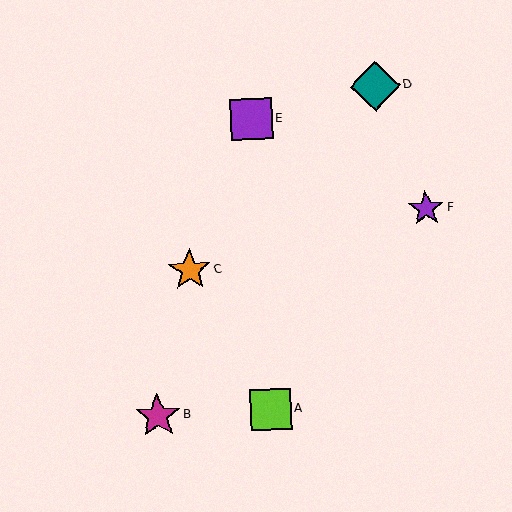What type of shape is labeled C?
Shape C is an orange star.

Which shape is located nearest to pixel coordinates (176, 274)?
The orange star (labeled C) at (190, 270) is nearest to that location.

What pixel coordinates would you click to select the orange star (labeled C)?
Click at (190, 270) to select the orange star C.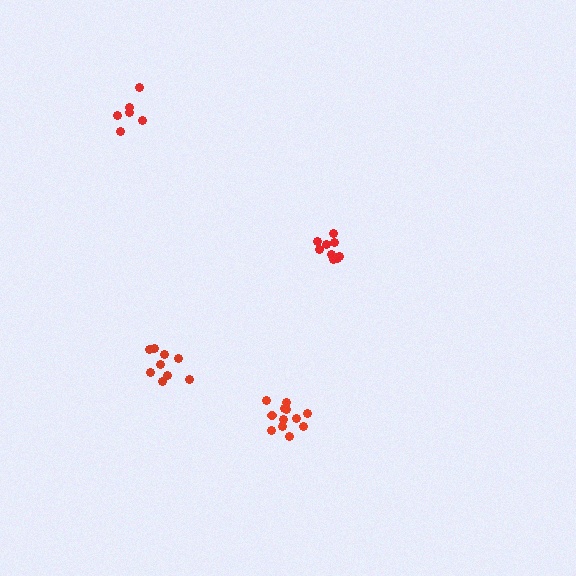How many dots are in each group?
Group 1: 10 dots, Group 2: 12 dots, Group 3: 9 dots, Group 4: 6 dots (37 total).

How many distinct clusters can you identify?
There are 4 distinct clusters.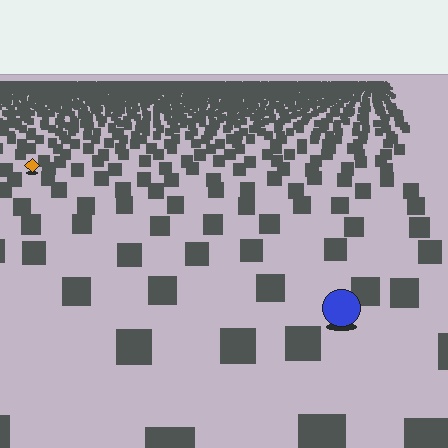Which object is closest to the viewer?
The blue circle is closest. The texture marks near it are larger and more spread out.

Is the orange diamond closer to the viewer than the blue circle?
No. The blue circle is closer — you can tell from the texture gradient: the ground texture is coarser near it.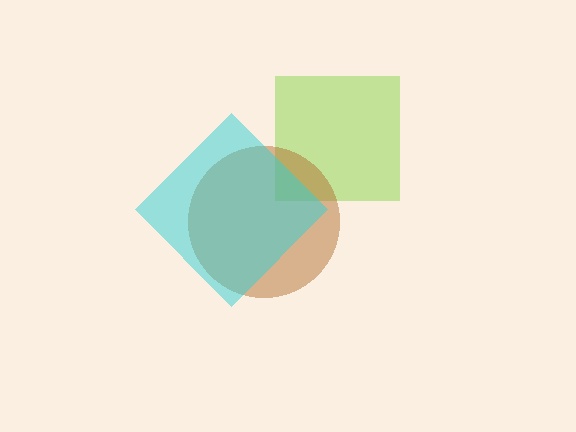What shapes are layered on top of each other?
The layered shapes are: a lime square, a brown circle, a cyan diamond.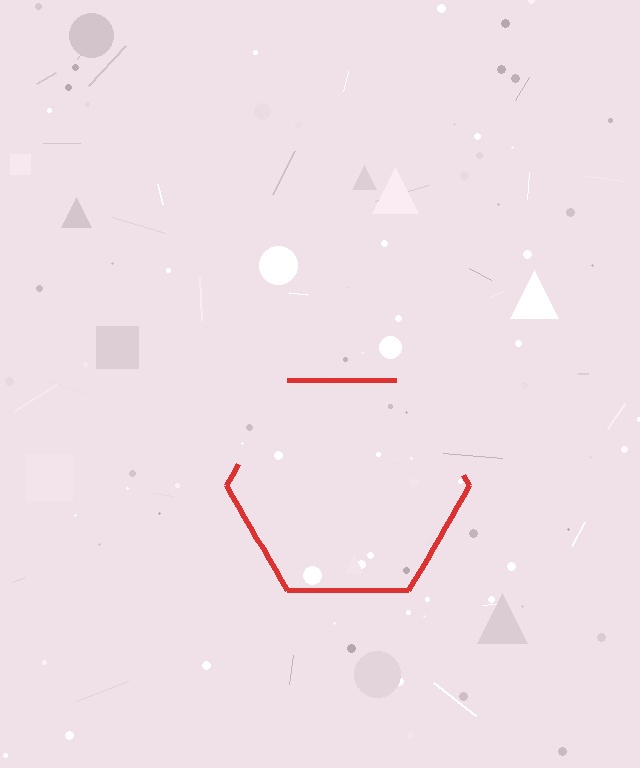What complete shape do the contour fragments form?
The contour fragments form a hexagon.